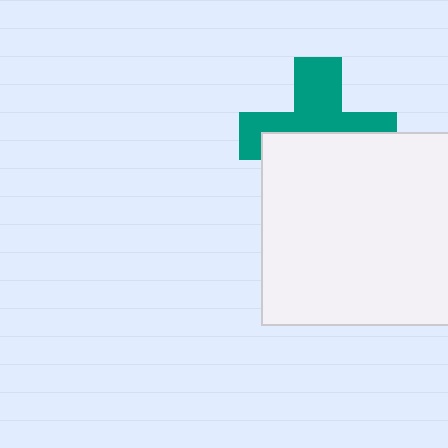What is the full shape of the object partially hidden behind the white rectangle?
The partially hidden object is a teal cross.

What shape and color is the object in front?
The object in front is a white rectangle.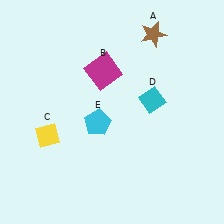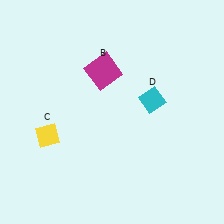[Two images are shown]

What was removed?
The cyan pentagon (E), the brown star (A) were removed in Image 2.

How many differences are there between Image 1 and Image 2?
There are 2 differences between the two images.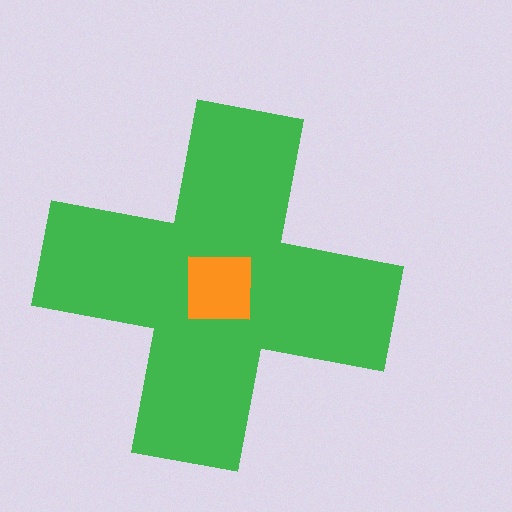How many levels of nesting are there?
2.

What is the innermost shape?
The orange square.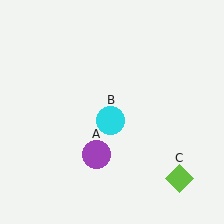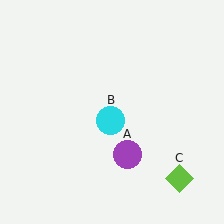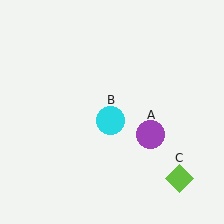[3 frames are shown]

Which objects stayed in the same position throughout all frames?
Cyan circle (object B) and lime diamond (object C) remained stationary.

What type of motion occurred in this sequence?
The purple circle (object A) rotated counterclockwise around the center of the scene.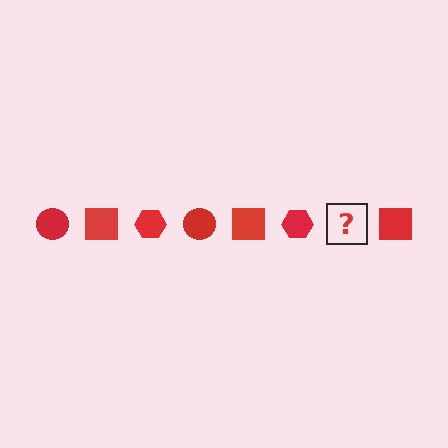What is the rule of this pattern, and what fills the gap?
The rule is that the pattern cycles through circle, square, hexagon shapes in red. The gap should be filled with a red circle.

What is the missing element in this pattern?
The missing element is a red circle.